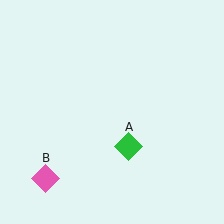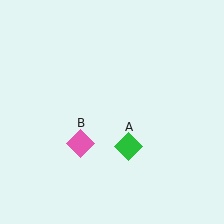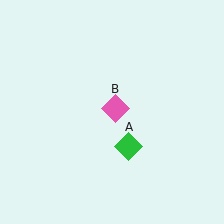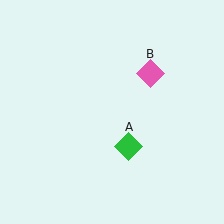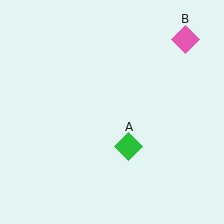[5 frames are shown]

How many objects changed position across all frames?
1 object changed position: pink diamond (object B).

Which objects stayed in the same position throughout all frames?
Green diamond (object A) remained stationary.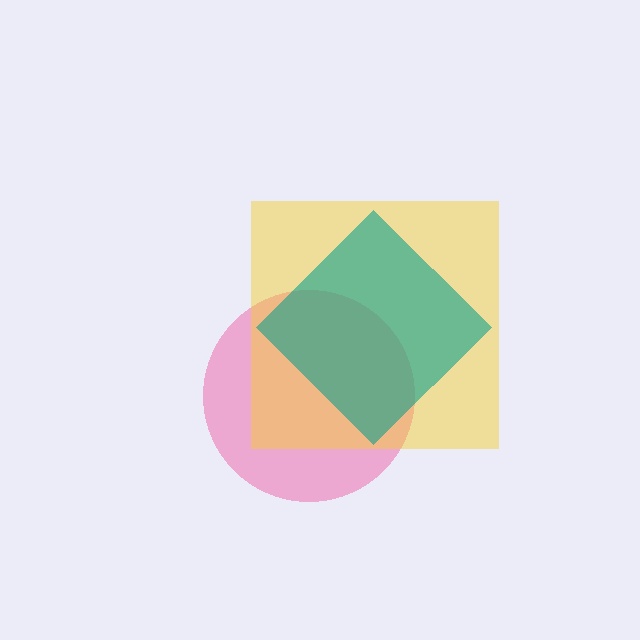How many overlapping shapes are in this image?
There are 3 overlapping shapes in the image.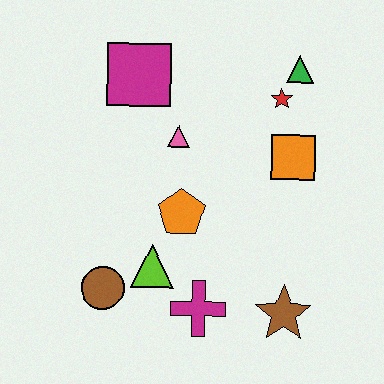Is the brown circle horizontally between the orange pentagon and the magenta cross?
No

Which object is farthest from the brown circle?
The green triangle is farthest from the brown circle.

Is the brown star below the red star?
Yes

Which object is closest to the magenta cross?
The lime triangle is closest to the magenta cross.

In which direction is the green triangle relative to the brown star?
The green triangle is above the brown star.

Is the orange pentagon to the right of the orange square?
No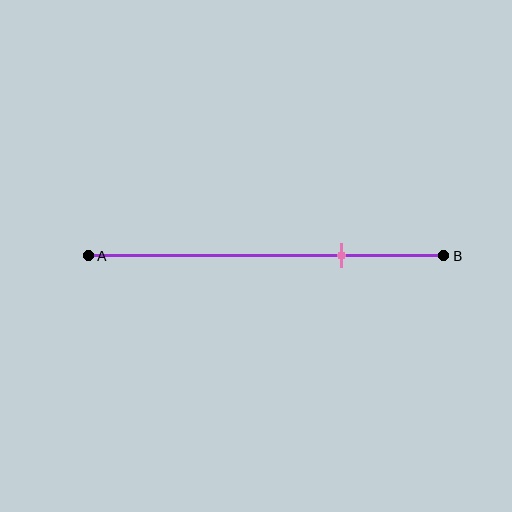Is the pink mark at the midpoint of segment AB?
No, the mark is at about 70% from A, not at the 50% midpoint.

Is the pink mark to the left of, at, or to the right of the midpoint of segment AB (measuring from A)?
The pink mark is to the right of the midpoint of segment AB.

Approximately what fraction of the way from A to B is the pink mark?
The pink mark is approximately 70% of the way from A to B.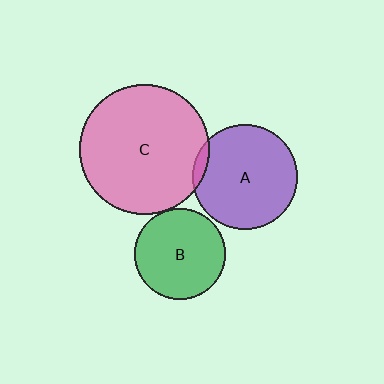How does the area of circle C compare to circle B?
Approximately 2.0 times.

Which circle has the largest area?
Circle C (pink).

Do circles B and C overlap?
Yes.